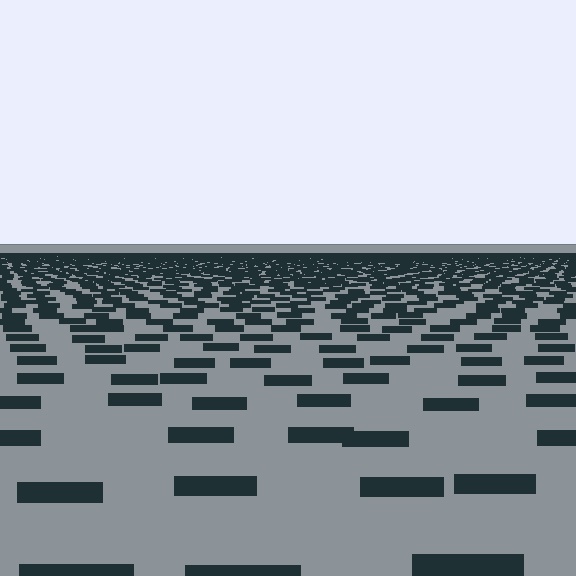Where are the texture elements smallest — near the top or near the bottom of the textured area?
Near the top.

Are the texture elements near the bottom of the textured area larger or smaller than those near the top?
Larger. Near the bottom, elements are closer to the viewer and appear at a bigger on-screen size.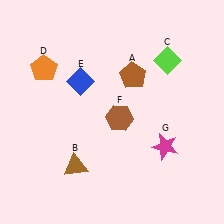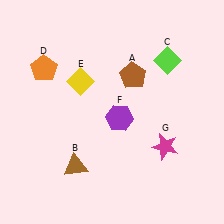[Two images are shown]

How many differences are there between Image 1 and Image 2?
There are 2 differences between the two images.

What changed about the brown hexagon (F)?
In Image 1, F is brown. In Image 2, it changed to purple.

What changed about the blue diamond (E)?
In Image 1, E is blue. In Image 2, it changed to yellow.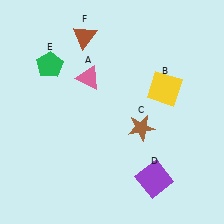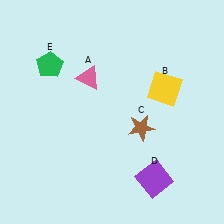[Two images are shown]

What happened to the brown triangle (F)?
The brown triangle (F) was removed in Image 2. It was in the top-left area of Image 1.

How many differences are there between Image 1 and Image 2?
There is 1 difference between the two images.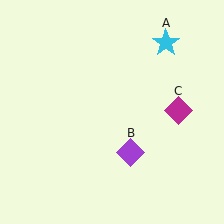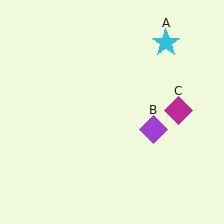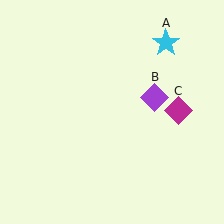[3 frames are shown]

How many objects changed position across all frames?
1 object changed position: purple diamond (object B).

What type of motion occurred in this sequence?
The purple diamond (object B) rotated counterclockwise around the center of the scene.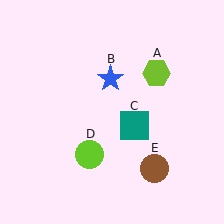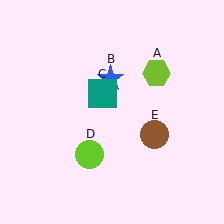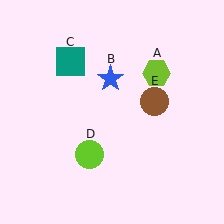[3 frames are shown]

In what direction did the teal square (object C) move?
The teal square (object C) moved up and to the left.